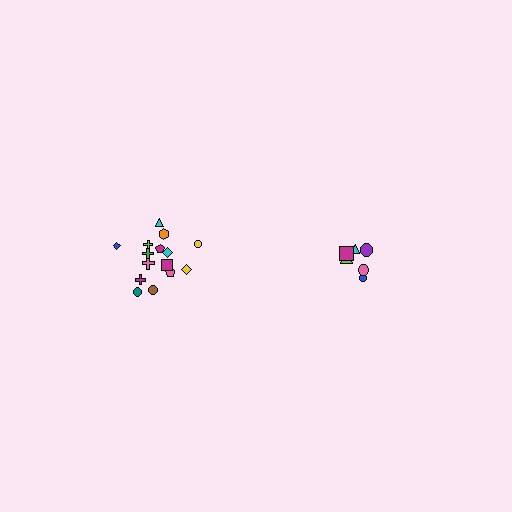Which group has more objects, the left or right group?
The left group.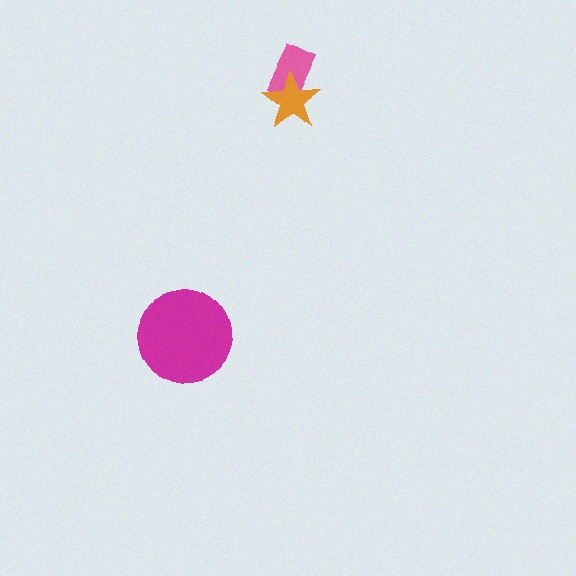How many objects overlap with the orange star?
1 object overlaps with the orange star.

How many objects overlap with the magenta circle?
0 objects overlap with the magenta circle.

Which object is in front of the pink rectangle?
The orange star is in front of the pink rectangle.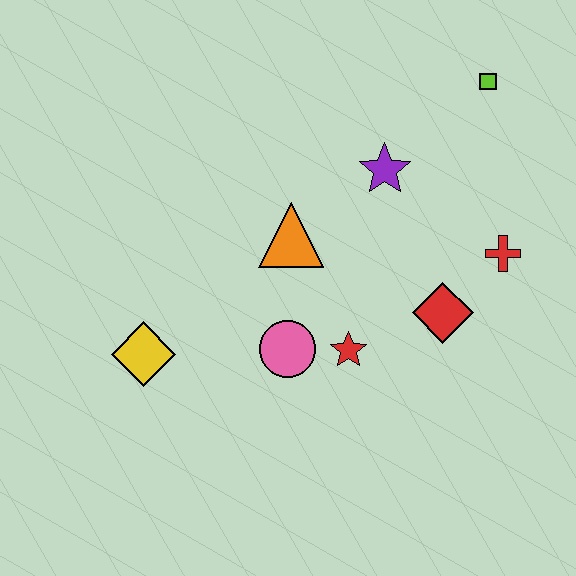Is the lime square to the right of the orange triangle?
Yes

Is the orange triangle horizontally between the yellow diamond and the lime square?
Yes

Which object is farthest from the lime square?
The yellow diamond is farthest from the lime square.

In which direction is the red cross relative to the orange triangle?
The red cross is to the right of the orange triangle.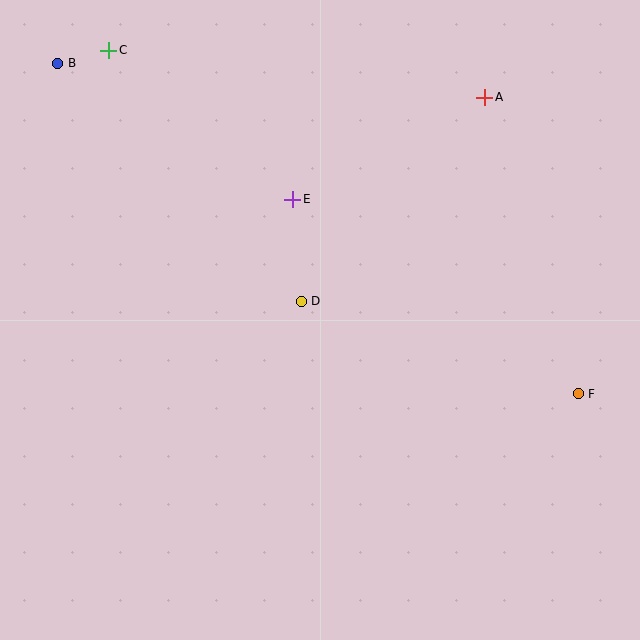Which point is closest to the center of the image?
Point D at (301, 301) is closest to the center.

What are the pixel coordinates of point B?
Point B is at (58, 63).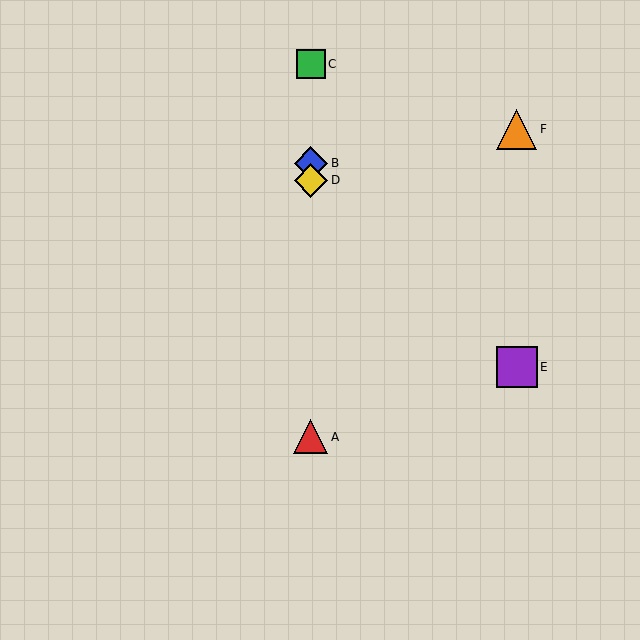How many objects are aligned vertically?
4 objects (A, B, C, D) are aligned vertically.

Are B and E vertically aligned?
No, B is at x≈311 and E is at x≈517.